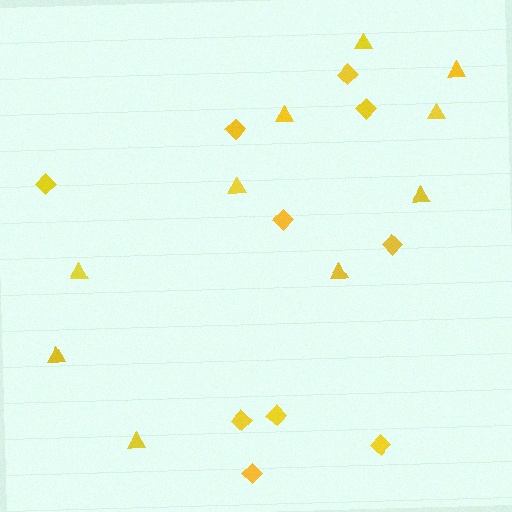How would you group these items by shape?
There are 2 groups: one group of diamonds (10) and one group of triangles (10).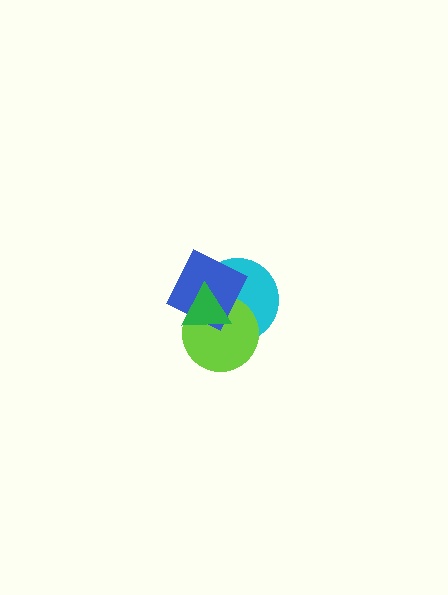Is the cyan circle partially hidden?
Yes, it is partially covered by another shape.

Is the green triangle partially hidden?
No, no other shape covers it.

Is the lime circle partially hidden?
Yes, it is partially covered by another shape.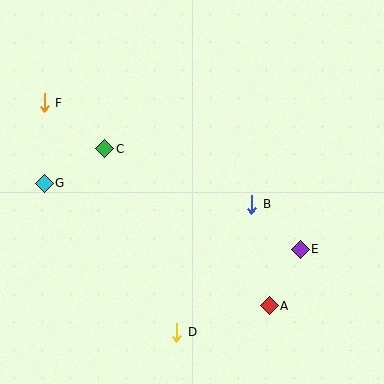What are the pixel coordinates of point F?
Point F is at (44, 103).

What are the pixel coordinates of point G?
Point G is at (44, 183).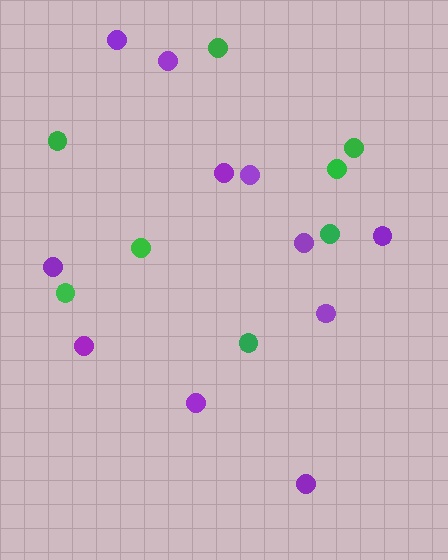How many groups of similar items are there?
There are 2 groups: one group of purple circles (11) and one group of green circles (8).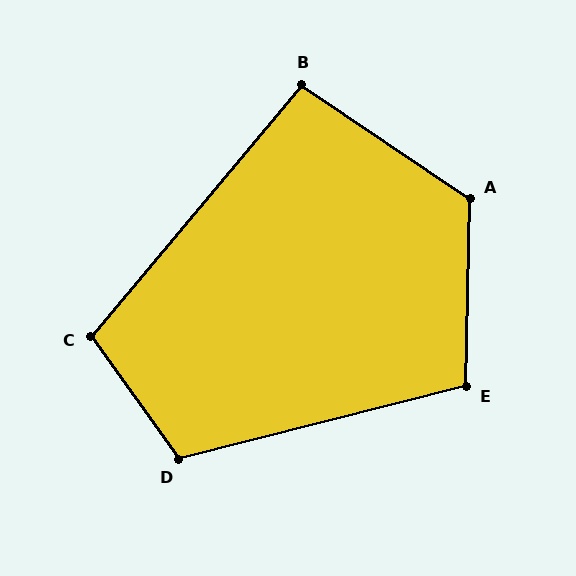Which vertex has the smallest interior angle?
B, at approximately 96 degrees.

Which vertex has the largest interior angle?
A, at approximately 122 degrees.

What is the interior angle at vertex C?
Approximately 104 degrees (obtuse).